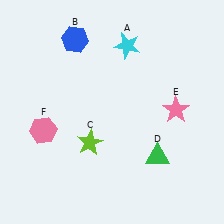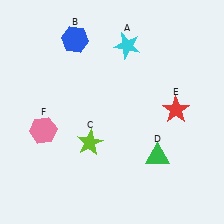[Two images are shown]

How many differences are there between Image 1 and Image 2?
There is 1 difference between the two images.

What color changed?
The star (E) changed from pink in Image 1 to red in Image 2.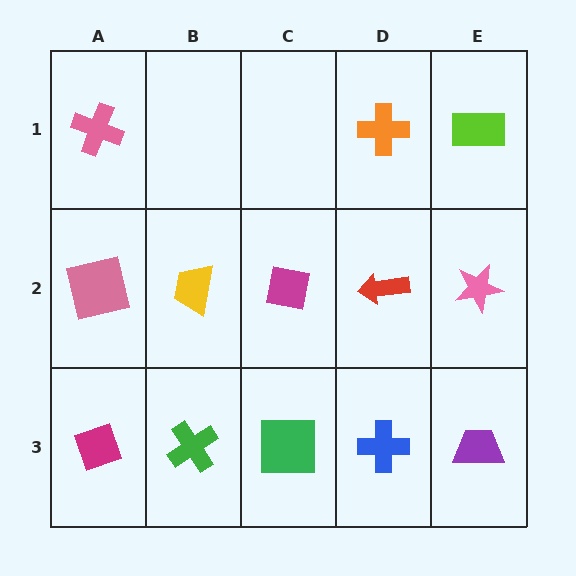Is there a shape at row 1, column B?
No, that cell is empty.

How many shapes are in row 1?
3 shapes.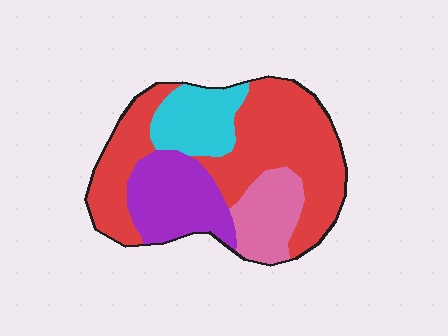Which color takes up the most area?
Red, at roughly 50%.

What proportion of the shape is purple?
Purple takes up between a sixth and a third of the shape.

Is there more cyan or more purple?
Purple.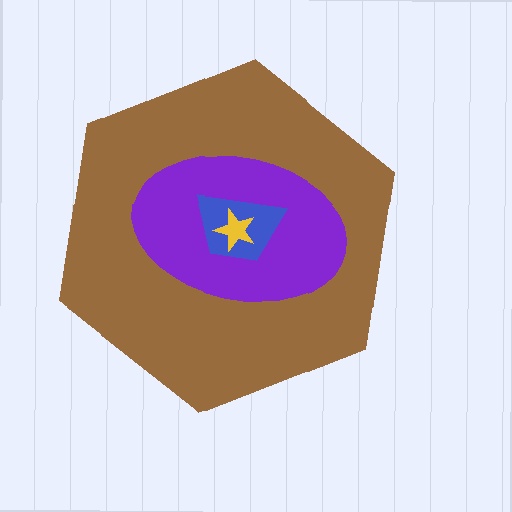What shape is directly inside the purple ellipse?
The blue trapezoid.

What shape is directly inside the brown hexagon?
The purple ellipse.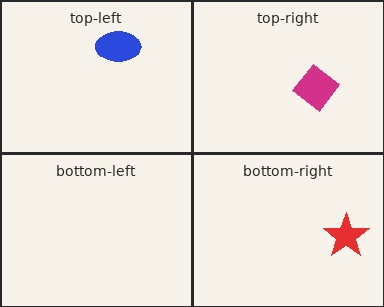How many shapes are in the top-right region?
1.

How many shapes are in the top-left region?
1.